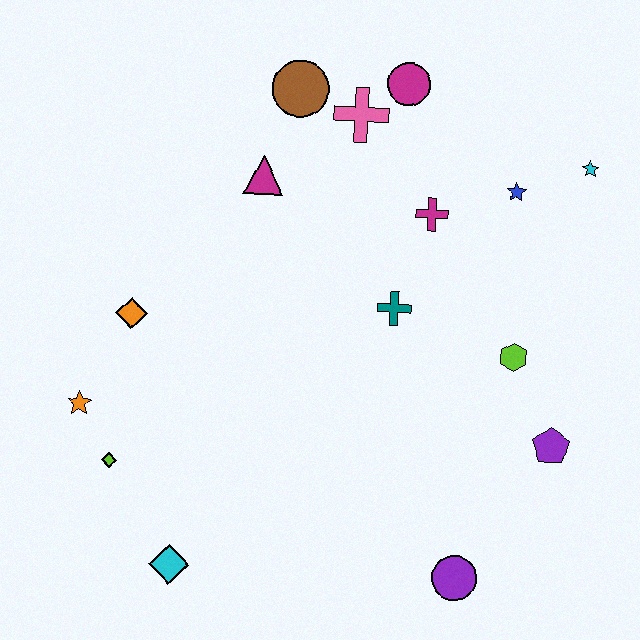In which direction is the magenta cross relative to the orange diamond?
The magenta cross is to the right of the orange diamond.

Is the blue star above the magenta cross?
Yes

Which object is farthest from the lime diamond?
The cyan star is farthest from the lime diamond.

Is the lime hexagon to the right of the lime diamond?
Yes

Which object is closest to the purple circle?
The purple pentagon is closest to the purple circle.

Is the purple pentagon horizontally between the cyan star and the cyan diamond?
Yes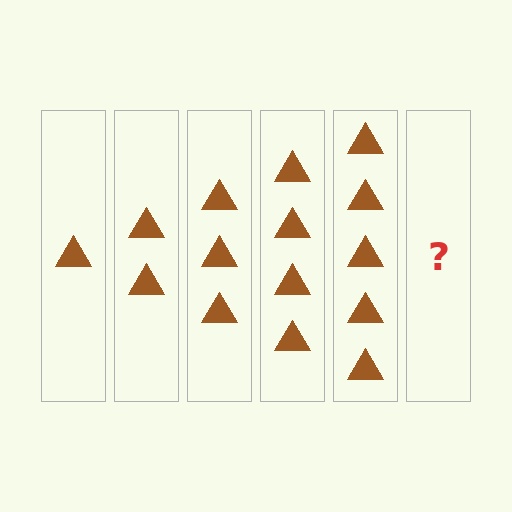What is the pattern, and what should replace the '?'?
The pattern is that each step adds one more triangle. The '?' should be 6 triangles.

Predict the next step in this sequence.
The next step is 6 triangles.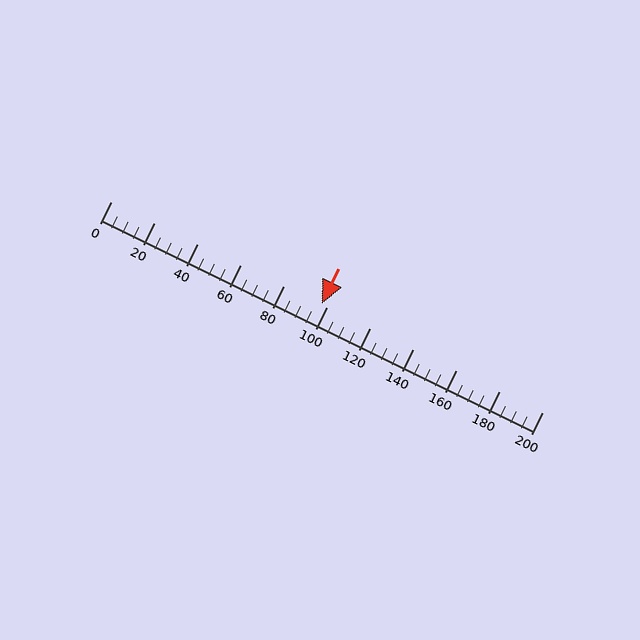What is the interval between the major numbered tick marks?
The major tick marks are spaced 20 units apart.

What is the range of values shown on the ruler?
The ruler shows values from 0 to 200.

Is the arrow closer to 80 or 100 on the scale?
The arrow is closer to 100.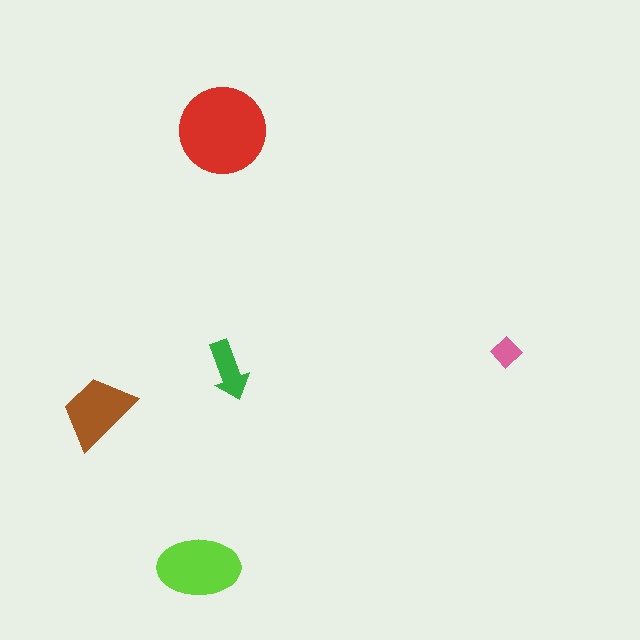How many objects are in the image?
There are 5 objects in the image.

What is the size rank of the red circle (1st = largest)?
1st.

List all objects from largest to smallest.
The red circle, the lime ellipse, the brown trapezoid, the green arrow, the pink diamond.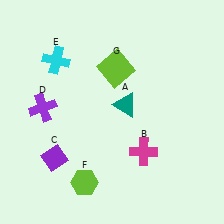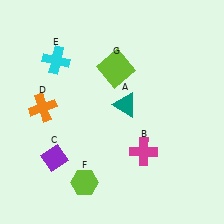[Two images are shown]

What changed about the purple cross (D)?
In Image 1, D is purple. In Image 2, it changed to orange.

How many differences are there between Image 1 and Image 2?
There is 1 difference between the two images.